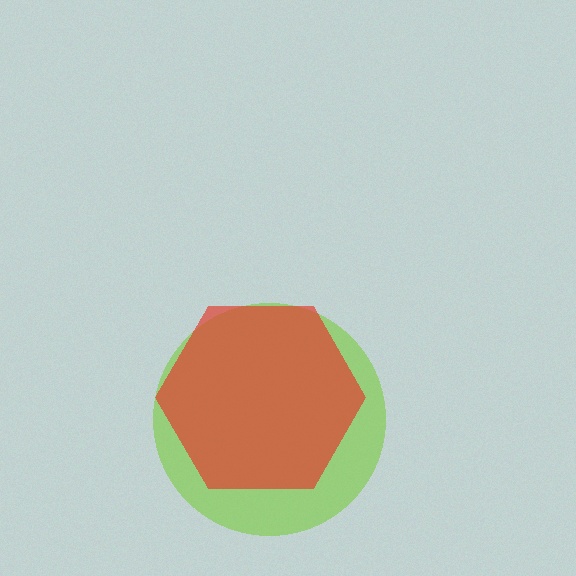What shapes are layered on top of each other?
The layered shapes are: a lime circle, a red hexagon.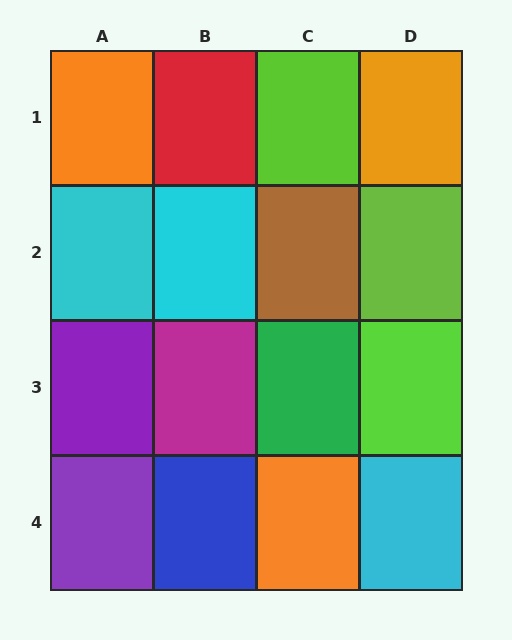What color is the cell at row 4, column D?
Cyan.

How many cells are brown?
1 cell is brown.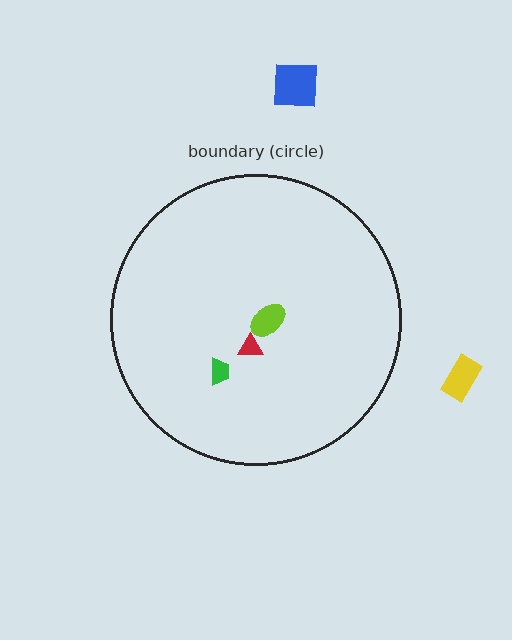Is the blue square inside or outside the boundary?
Outside.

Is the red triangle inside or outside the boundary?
Inside.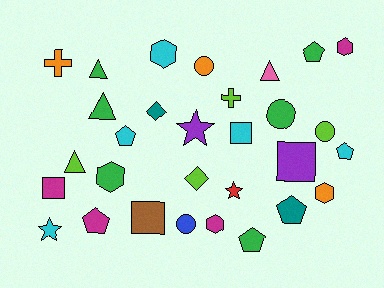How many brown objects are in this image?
There is 1 brown object.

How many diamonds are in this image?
There are 2 diamonds.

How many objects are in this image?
There are 30 objects.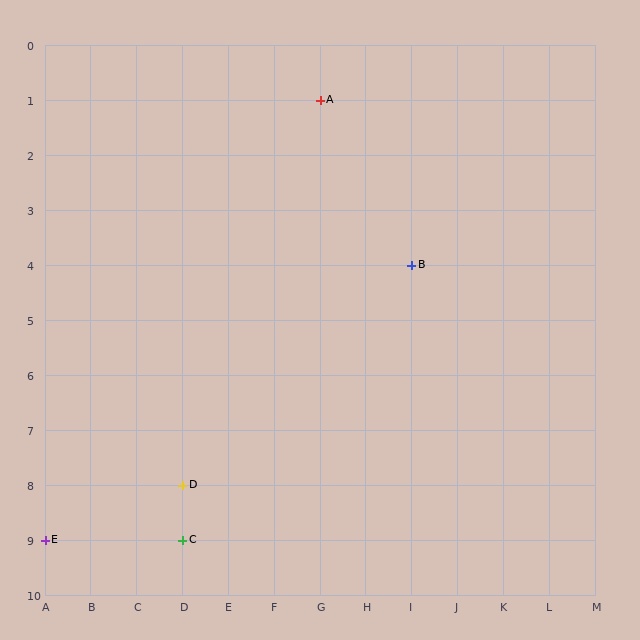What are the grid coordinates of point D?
Point D is at grid coordinates (D, 8).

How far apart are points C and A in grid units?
Points C and A are 3 columns and 8 rows apart (about 8.5 grid units diagonally).